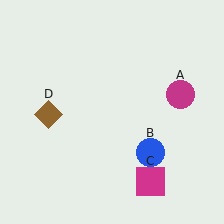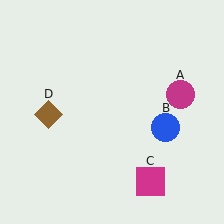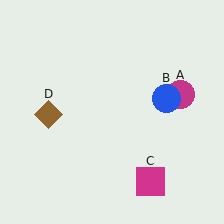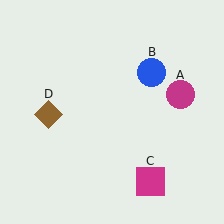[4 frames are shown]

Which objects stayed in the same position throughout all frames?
Magenta circle (object A) and magenta square (object C) and brown diamond (object D) remained stationary.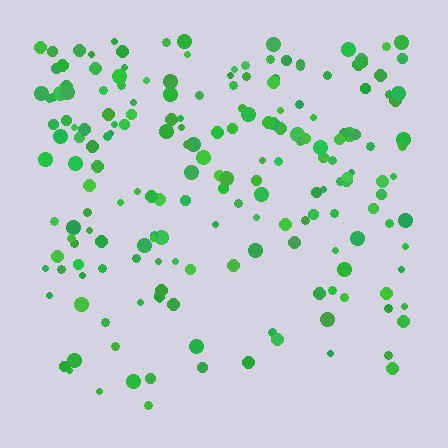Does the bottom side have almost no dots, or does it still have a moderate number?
Still a moderate number, just noticeably fewer than the top.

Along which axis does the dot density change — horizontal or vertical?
Vertical.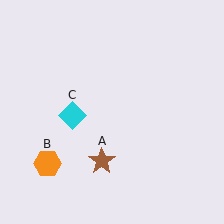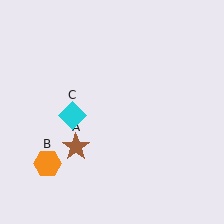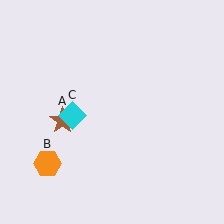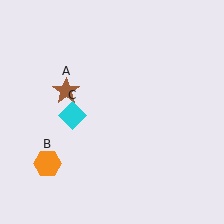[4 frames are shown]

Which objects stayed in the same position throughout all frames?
Orange hexagon (object B) and cyan diamond (object C) remained stationary.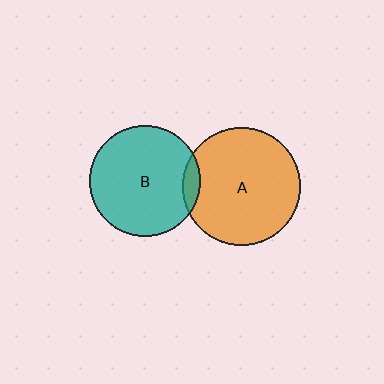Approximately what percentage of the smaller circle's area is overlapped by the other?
Approximately 5%.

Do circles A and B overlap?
Yes.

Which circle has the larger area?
Circle A (orange).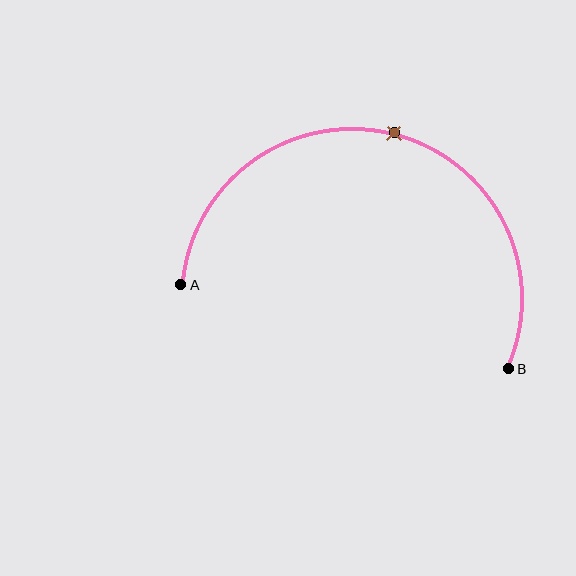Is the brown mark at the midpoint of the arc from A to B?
Yes. The brown mark lies on the arc at equal arc-length from both A and B — it is the arc midpoint.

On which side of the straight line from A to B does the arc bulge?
The arc bulges above the straight line connecting A and B.